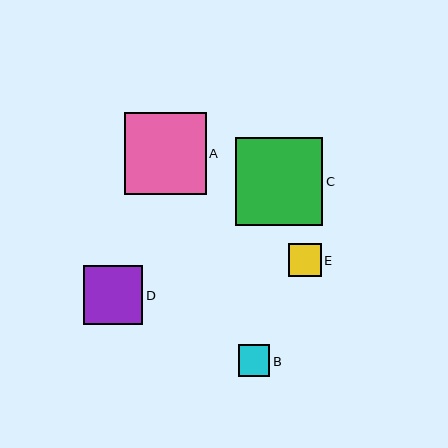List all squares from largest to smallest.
From largest to smallest: C, A, D, E, B.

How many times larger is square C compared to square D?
Square C is approximately 1.5 times the size of square D.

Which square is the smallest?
Square B is the smallest with a size of approximately 32 pixels.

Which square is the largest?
Square C is the largest with a size of approximately 87 pixels.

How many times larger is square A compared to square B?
Square A is approximately 2.6 times the size of square B.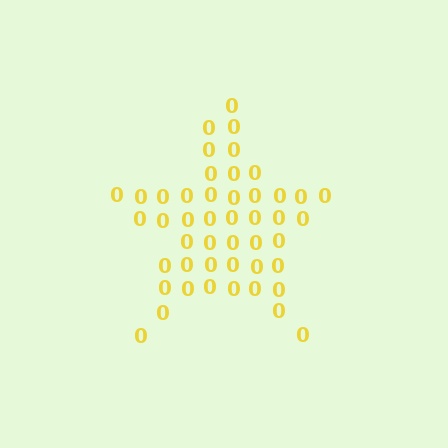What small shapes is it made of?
It is made of small digit 0's.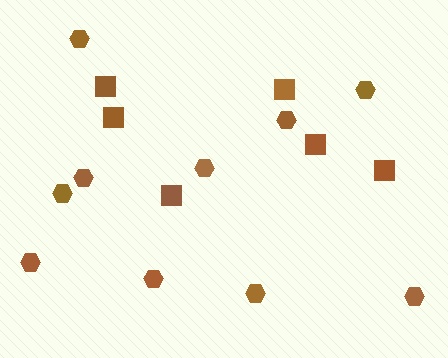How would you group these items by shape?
There are 2 groups: one group of squares (6) and one group of hexagons (10).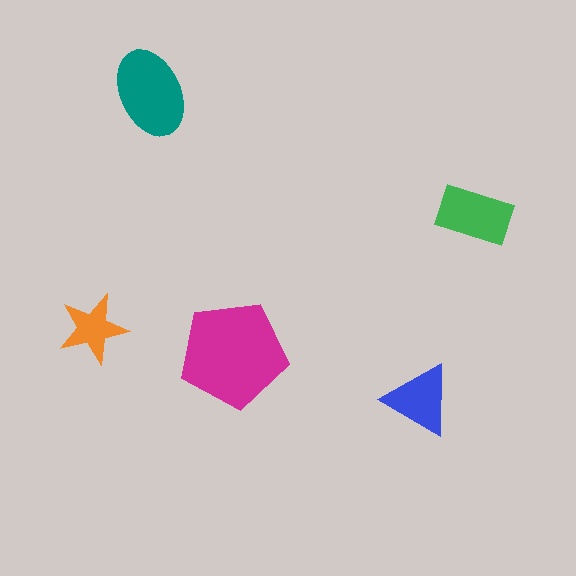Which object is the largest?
The magenta pentagon.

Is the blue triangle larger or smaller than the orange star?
Larger.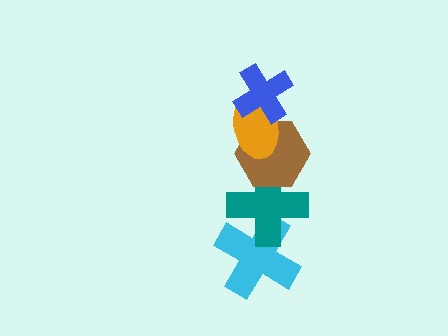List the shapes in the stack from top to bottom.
From top to bottom: the blue cross, the orange ellipse, the brown hexagon, the teal cross, the cyan cross.